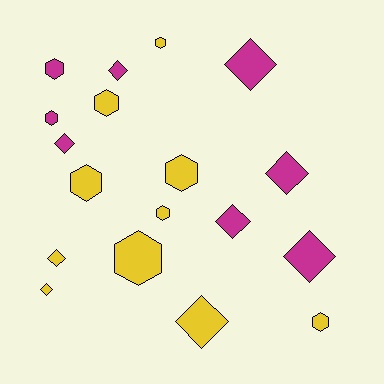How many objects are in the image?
There are 18 objects.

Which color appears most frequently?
Yellow, with 10 objects.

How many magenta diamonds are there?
There are 6 magenta diamonds.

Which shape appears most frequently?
Diamond, with 9 objects.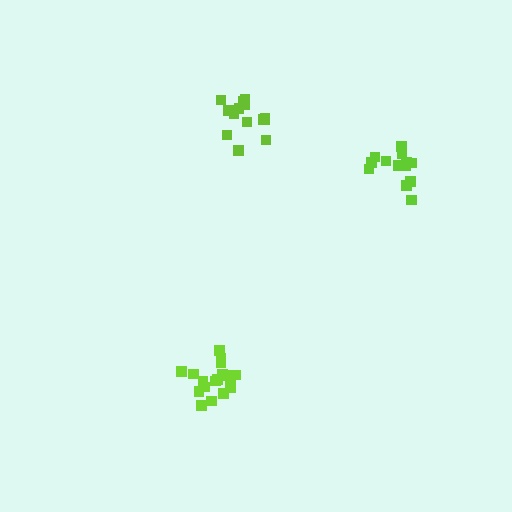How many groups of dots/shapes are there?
There are 3 groups.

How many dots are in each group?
Group 1: 13 dots, Group 2: 18 dots, Group 3: 14 dots (45 total).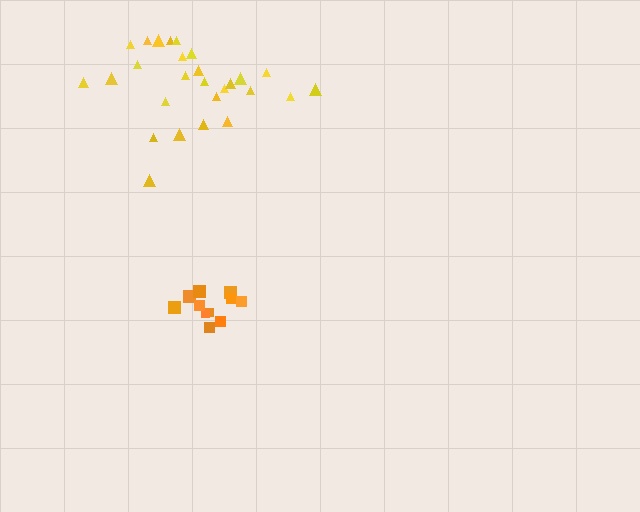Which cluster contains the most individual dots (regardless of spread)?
Yellow (27).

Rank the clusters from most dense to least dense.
orange, yellow.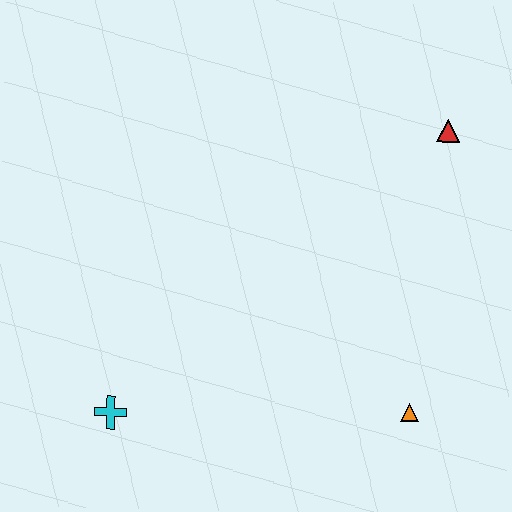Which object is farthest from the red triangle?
The cyan cross is farthest from the red triangle.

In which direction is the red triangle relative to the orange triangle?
The red triangle is above the orange triangle.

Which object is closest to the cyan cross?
The orange triangle is closest to the cyan cross.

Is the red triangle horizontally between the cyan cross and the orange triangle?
No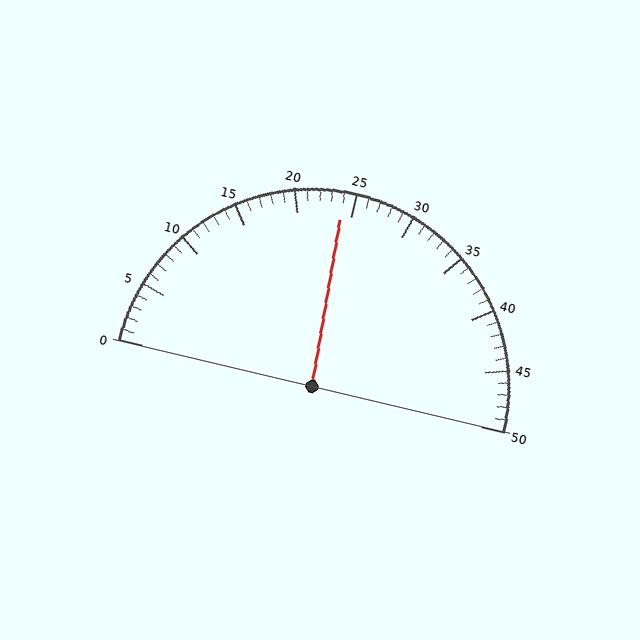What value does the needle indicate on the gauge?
The needle indicates approximately 24.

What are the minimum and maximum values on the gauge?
The gauge ranges from 0 to 50.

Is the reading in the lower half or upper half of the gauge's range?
The reading is in the lower half of the range (0 to 50).